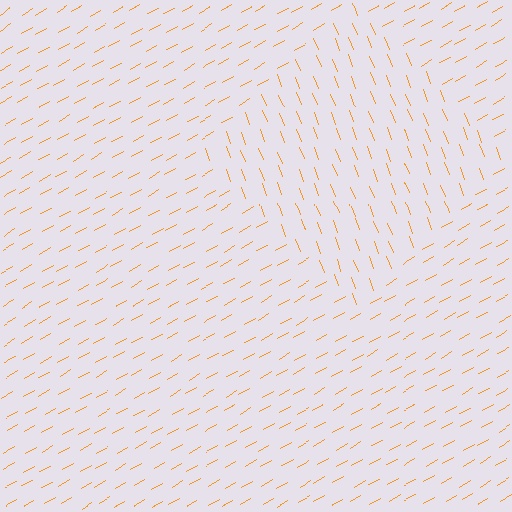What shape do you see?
I see a diamond.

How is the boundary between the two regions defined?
The boundary is defined purely by a change in line orientation (approximately 82 degrees difference). All lines are the same color and thickness.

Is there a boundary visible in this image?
Yes, there is a texture boundary formed by a change in line orientation.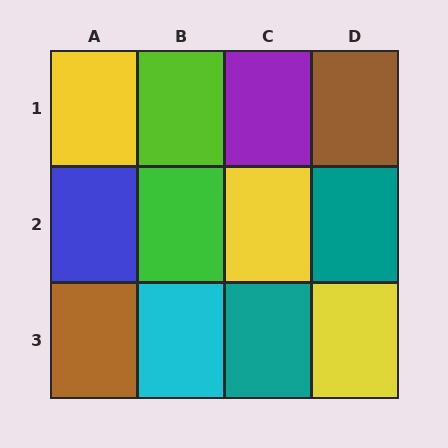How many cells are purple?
1 cell is purple.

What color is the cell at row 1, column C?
Purple.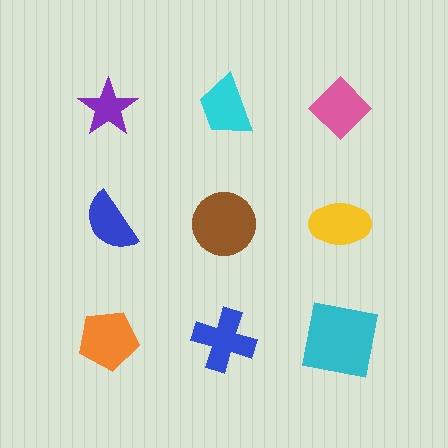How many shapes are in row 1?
3 shapes.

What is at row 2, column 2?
A brown circle.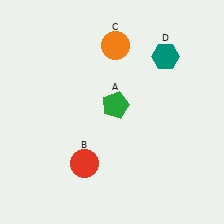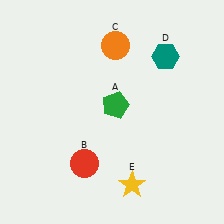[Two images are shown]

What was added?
A yellow star (E) was added in Image 2.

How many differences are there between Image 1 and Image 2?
There is 1 difference between the two images.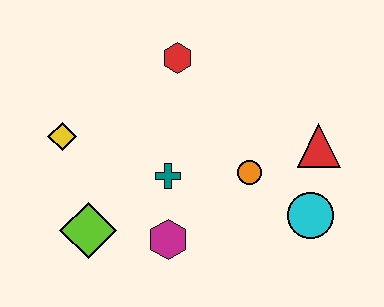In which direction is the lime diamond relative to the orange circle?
The lime diamond is to the left of the orange circle.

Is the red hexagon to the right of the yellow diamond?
Yes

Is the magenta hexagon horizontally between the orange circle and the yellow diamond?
Yes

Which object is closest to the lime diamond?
The magenta hexagon is closest to the lime diamond.